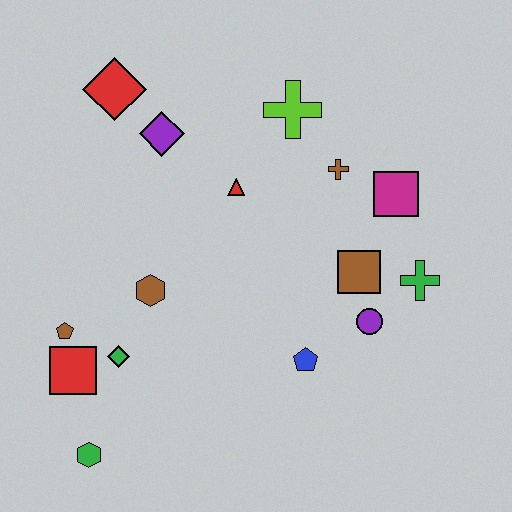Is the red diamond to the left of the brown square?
Yes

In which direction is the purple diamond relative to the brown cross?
The purple diamond is to the left of the brown cross.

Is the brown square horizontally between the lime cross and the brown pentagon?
No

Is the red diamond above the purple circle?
Yes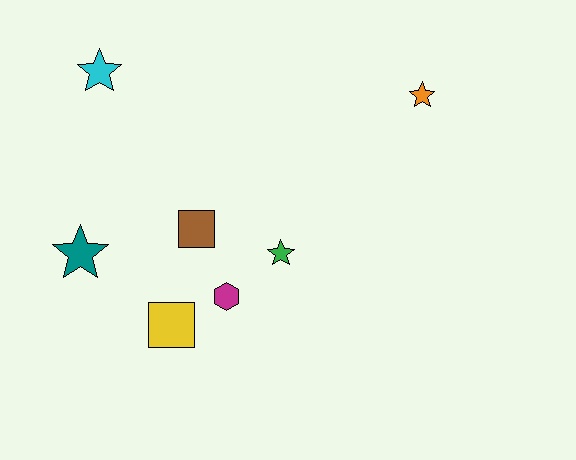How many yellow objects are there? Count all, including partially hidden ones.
There is 1 yellow object.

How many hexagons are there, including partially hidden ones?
There is 1 hexagon.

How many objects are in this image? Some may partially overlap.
There are 7 objects.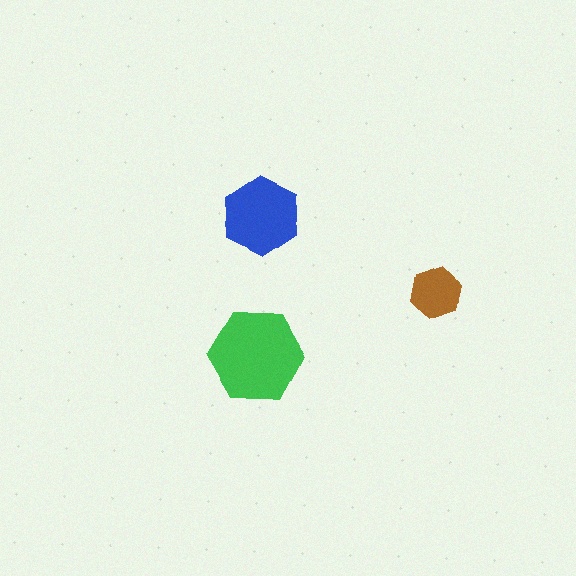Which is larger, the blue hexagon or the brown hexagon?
The blue one.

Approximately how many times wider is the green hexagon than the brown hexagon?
About 2 times wider.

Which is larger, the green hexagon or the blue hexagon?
The green one.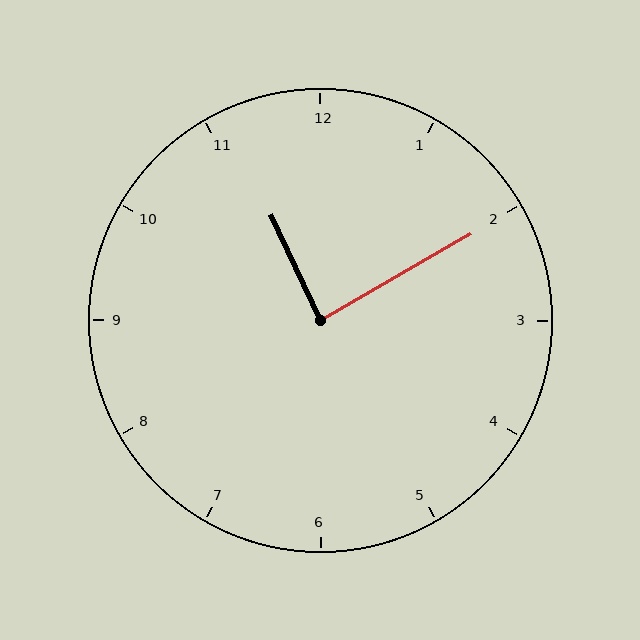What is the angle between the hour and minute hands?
Approximately 85 degrees.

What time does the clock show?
11:10.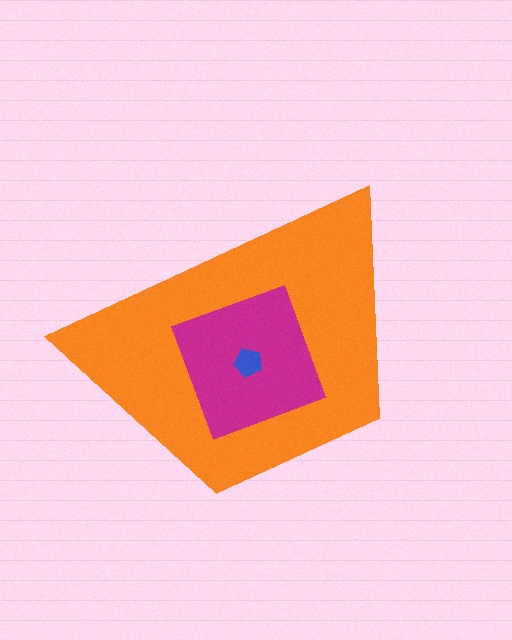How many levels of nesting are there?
3.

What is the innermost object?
The blue pentagon.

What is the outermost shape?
The orange trapezoid.